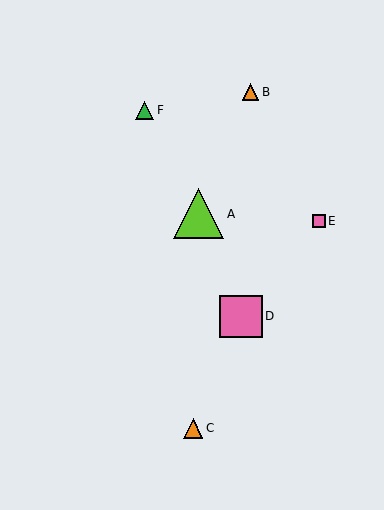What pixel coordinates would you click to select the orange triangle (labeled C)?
Click at (193, 428) to select the orange triangle C.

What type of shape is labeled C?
Shape C is an orange triangle.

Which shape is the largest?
The lime triangle (labeled A) is the largest.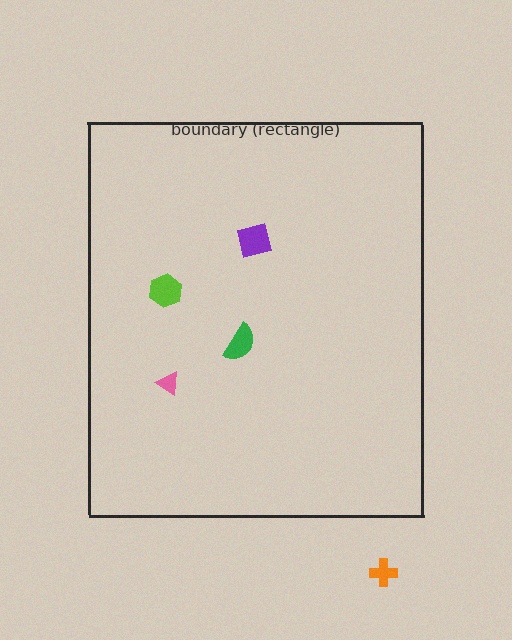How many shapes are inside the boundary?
4 inside, 1 outside.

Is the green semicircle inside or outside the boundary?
Inside.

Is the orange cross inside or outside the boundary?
Outside.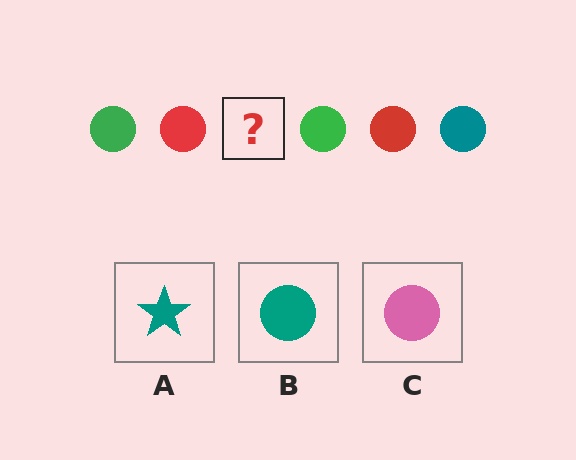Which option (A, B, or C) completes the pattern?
B.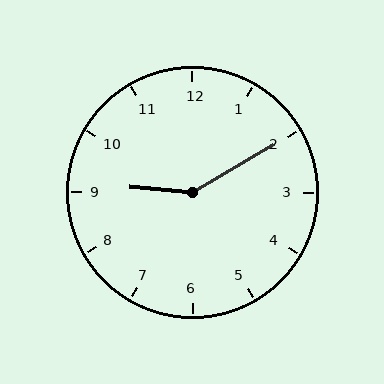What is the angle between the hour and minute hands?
Approximately 145 degrees.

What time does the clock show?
9:10.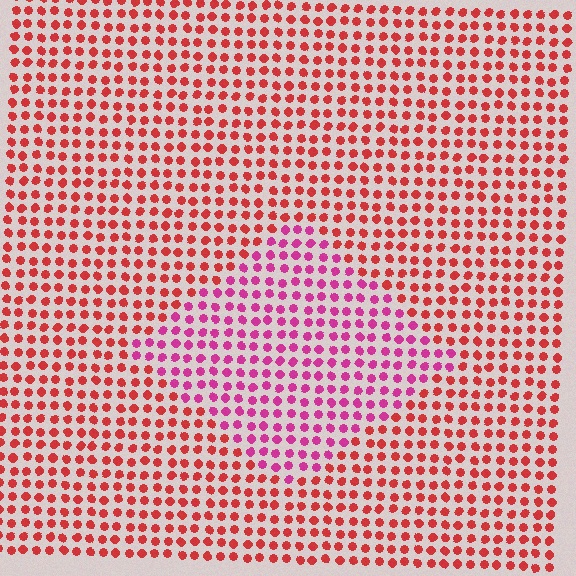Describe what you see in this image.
The image is filled with small red elements in a uniform arrangement. A diamond-shaped region is visible where the elements are tinted to a slightly different hue, forming a subtle color boundary.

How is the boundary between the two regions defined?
The boundary is defined purely by a slight shift in hue (about 37 degrees). Spacing, size, and orientation are identical on both sides.